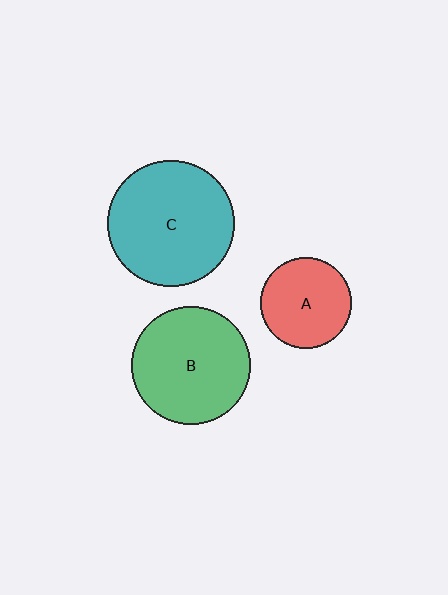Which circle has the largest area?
Circle C (teal).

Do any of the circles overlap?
No, none of the circles overlap.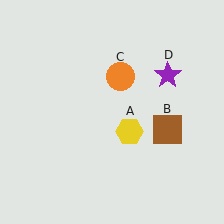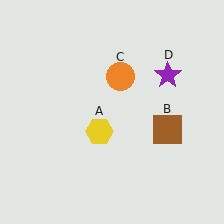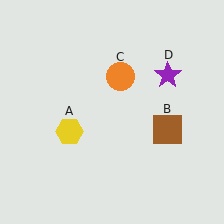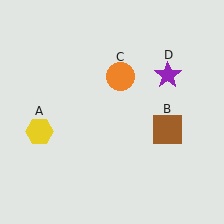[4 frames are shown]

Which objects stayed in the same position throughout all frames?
Brown square (object B) and orange circle (object C) and purple star (object D) remained stationary.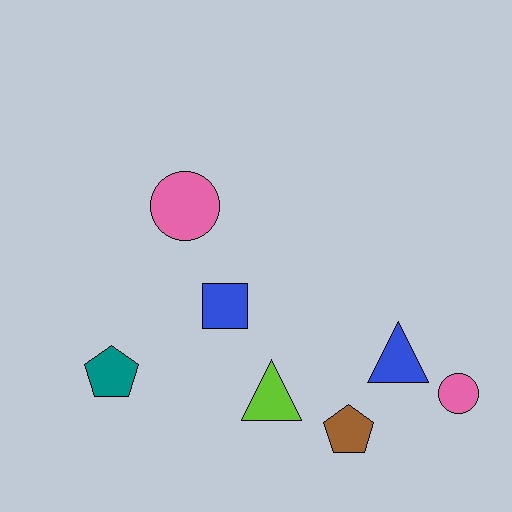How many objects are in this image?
There are 7 objects.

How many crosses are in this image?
There are no crosses.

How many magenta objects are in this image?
There are no magenta objects.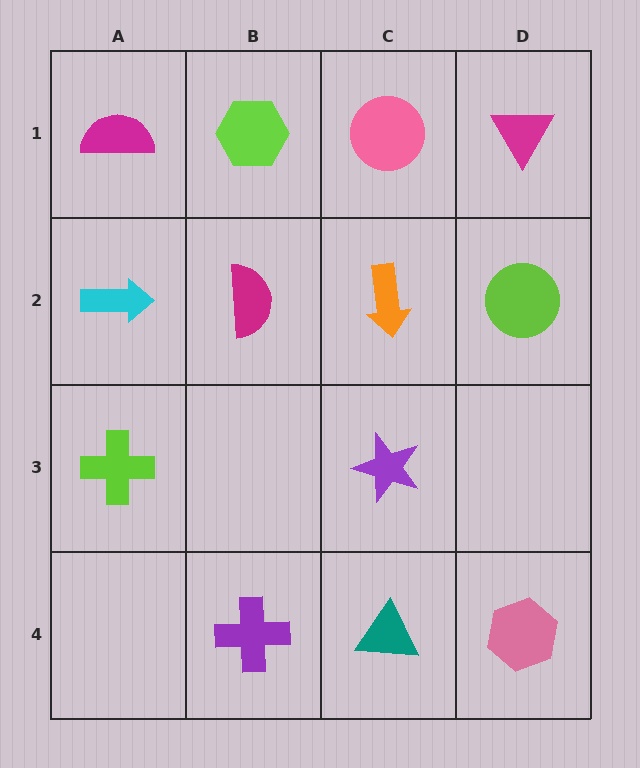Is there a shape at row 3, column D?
No, that cell is empty.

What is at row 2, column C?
An orange arrow.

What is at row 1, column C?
A pink circle.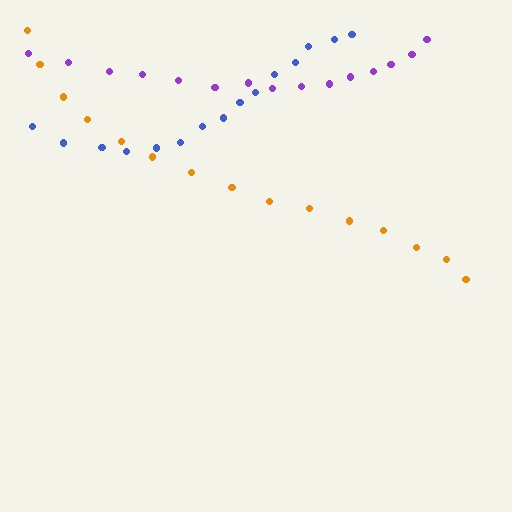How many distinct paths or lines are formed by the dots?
There are 3 distinct paths.